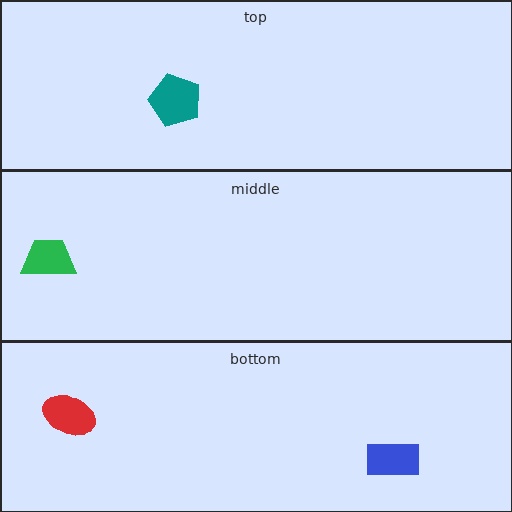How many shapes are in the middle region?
1.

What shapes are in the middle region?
The green trapezoid.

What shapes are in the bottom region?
The red ellipse, the blue rectangle.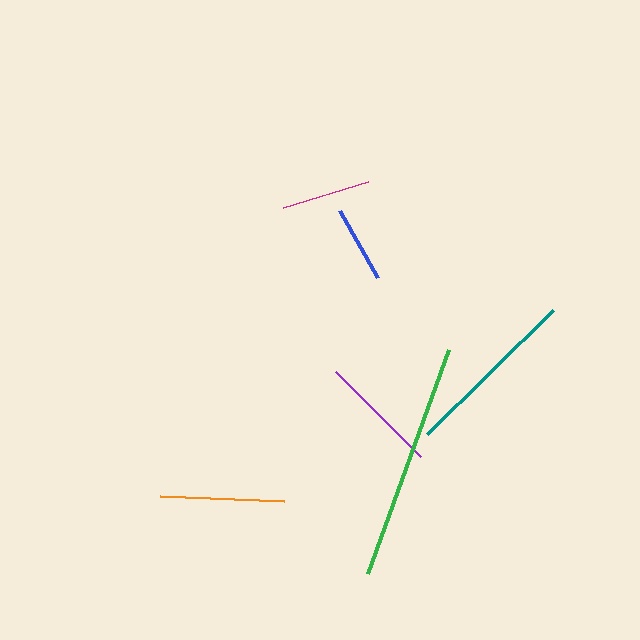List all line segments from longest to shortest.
From longest to shortest: green, teal, orange, purple, magenta, blue.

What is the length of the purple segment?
The purple segment is approximately 120 pixels long.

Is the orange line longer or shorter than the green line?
The green line is longer than the orange line.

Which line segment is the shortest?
The blue line is the shortest at approximately 77 pixels.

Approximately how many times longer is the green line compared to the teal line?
The green line is approximately 1.3 times the length of the teal line.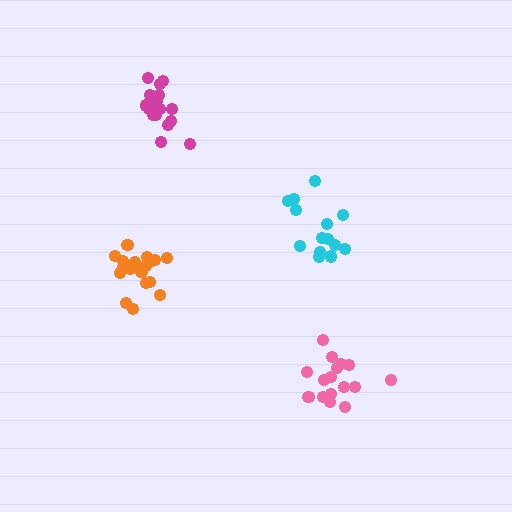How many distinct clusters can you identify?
There are 4 distinct clusters.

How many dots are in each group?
Group 1: 17 dots, Group 2: 19 dots, Group 3: 17 dots, Group 4: 14 dots (67 total).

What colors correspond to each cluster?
The clusters are colored: pink, orange, magenta, cyan.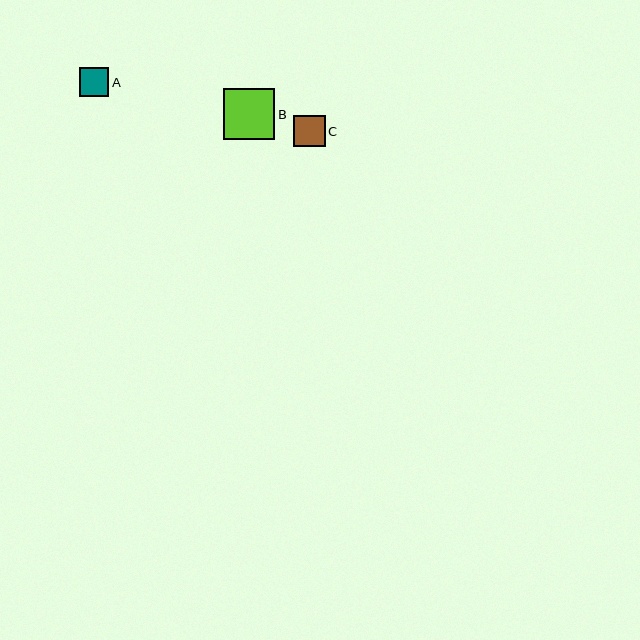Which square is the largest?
Square B is the largest with a size of approximately 51 pixels.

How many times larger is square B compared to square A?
Square B is approximately 1.8 times the size of square A.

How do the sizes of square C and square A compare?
Square C and square A are approximately the same size.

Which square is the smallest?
Square A is the smallest with a size of approximately 29 pixels.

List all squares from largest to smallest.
From largest to smallest: B, C, A.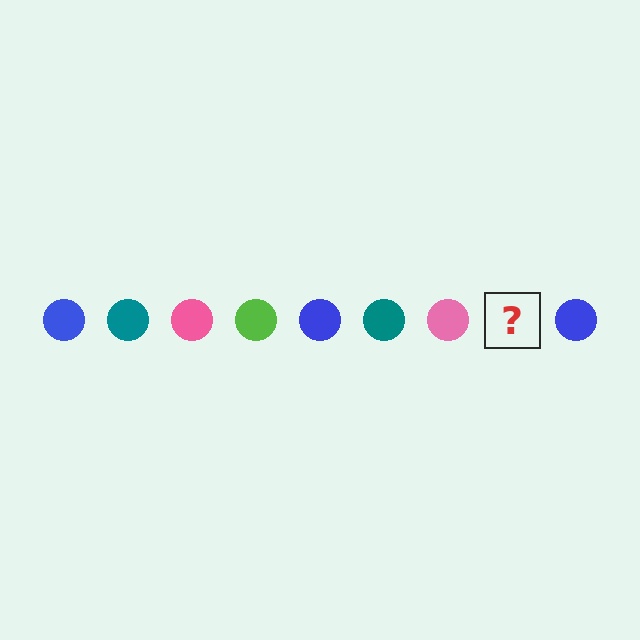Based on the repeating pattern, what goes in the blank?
The blank should be a lime circle.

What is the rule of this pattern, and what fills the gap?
The rule is that the pattern cycles through blue, teal, pink, lime circles. The gap should be filled with a lime circle.